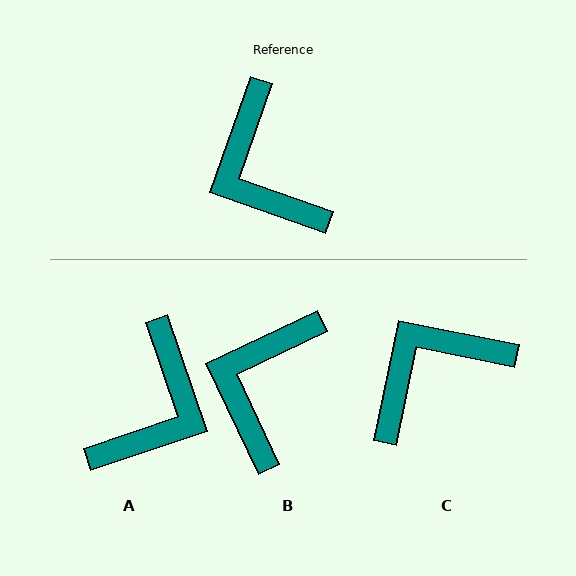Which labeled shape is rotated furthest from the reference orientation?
A, about 128 degrees away.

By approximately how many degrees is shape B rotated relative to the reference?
Approximately 45 degrees clockwise.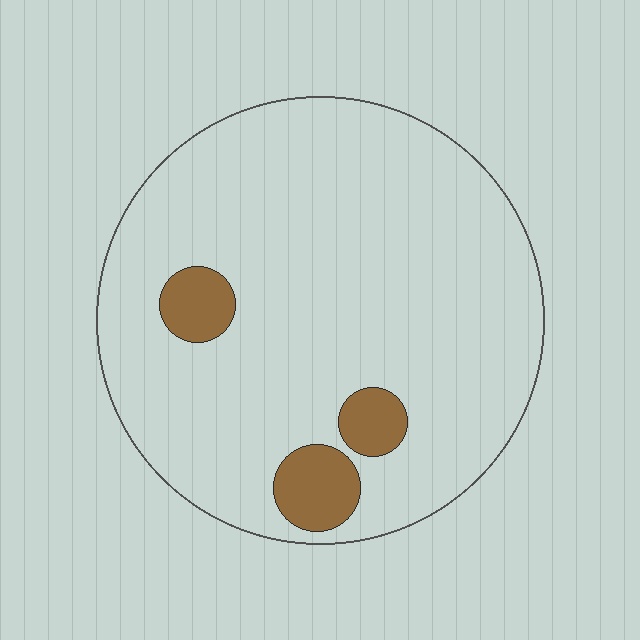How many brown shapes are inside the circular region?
3.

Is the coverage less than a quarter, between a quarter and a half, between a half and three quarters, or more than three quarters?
Less than a quarter.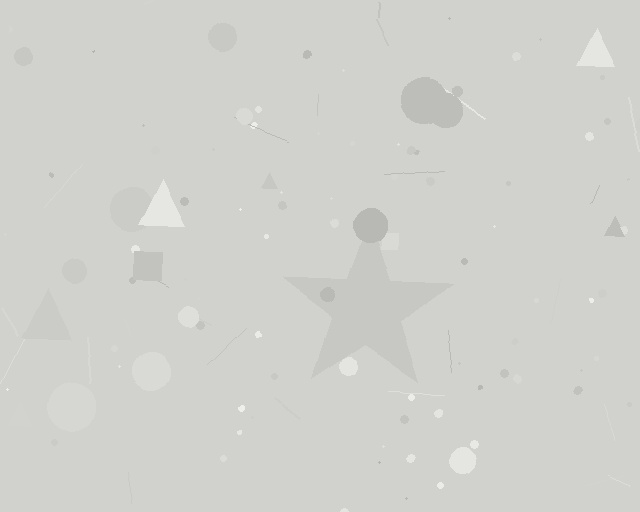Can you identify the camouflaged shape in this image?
The camouflaged shape is a star.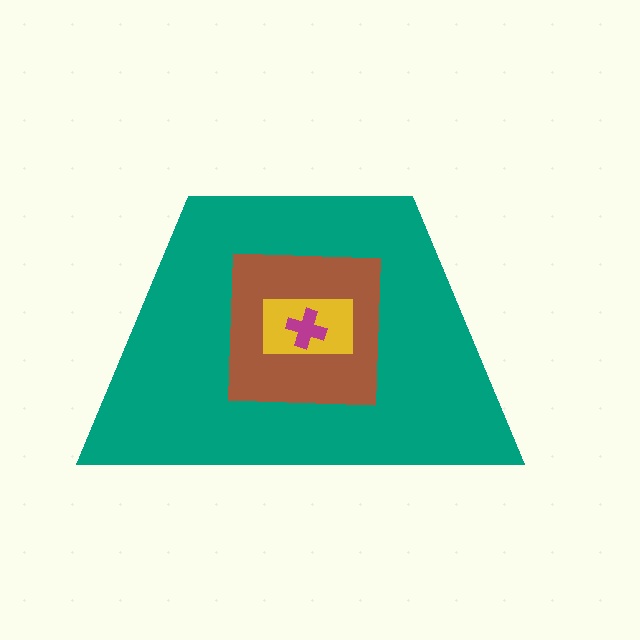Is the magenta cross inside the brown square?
Yes.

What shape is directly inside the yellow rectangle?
The magenta cross.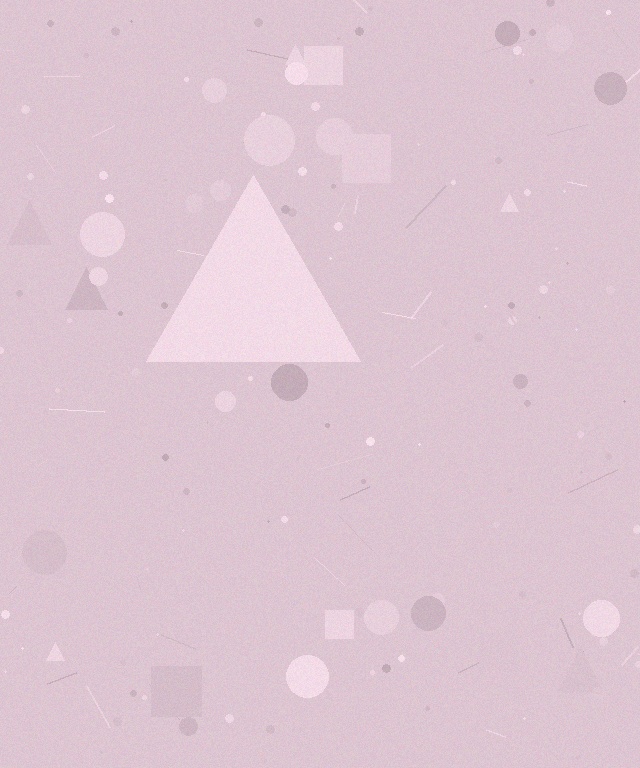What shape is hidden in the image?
A triangle is hidden in the image.